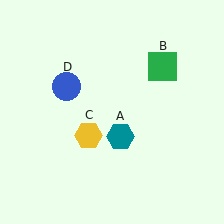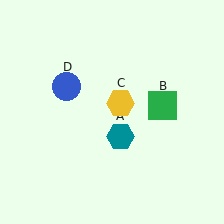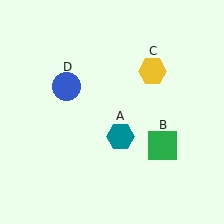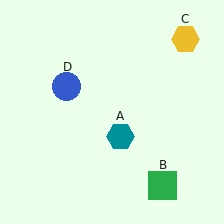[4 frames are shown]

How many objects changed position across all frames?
2 objects changed position: green square (object B), yellow hexagon (object C).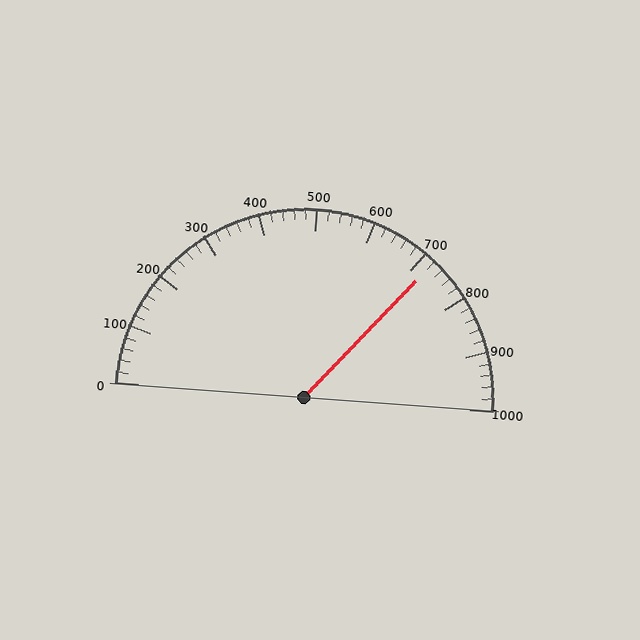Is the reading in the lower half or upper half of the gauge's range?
The reading is in the upper half of the range (0 to 1000).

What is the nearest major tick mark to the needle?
The nearest major tick mark is 700.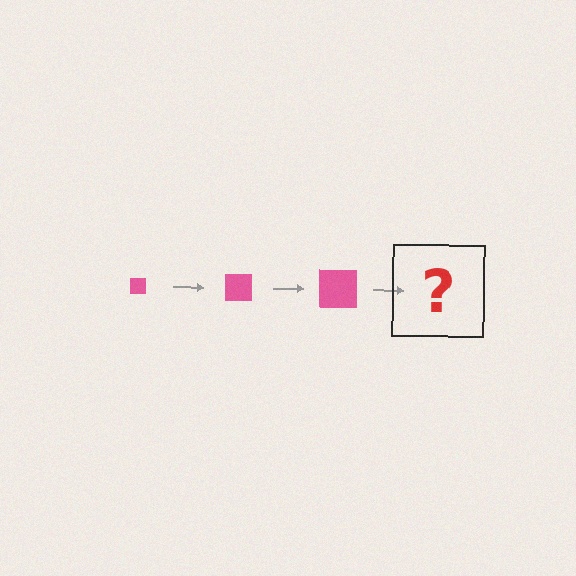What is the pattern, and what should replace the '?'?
The pattern is that the square gets progressively larger each step. The '?' should be a pink square, larger than the previous one.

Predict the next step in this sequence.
The next step is a pink square, larger than the previous one.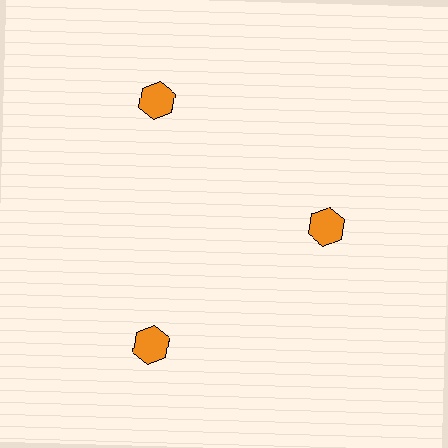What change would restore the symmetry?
The symmetry would be restored by moving it outward, back onto the ring so that all 3 hexagons sit at equal angles and equal distance from the center.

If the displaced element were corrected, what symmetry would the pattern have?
It would have 3-fold rotational symmetry — the pattern would map onto itself every 120 degrees.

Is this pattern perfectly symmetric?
No. The 3 orange hexagons are arranged in a ring, but one element near the 3 o'clock position is pulled inward toward the center, breaking the 3-fold rotational symmetry.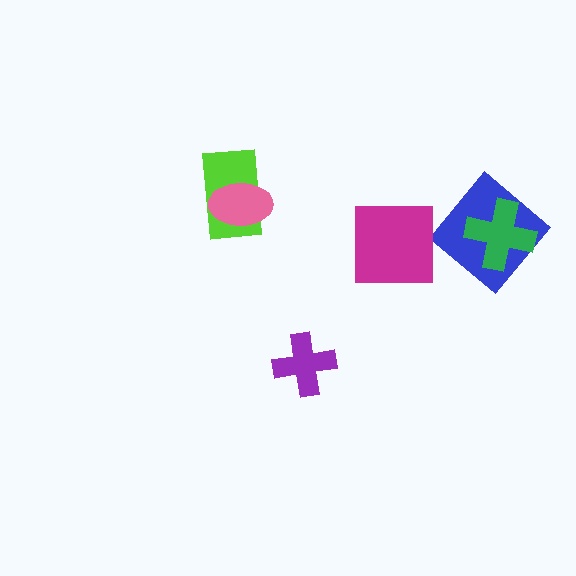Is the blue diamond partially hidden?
Yes, it is partially covered by another shape.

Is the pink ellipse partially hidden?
No, no other shape covers it.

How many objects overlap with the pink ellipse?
1 object overlaps with the pink ellipse.